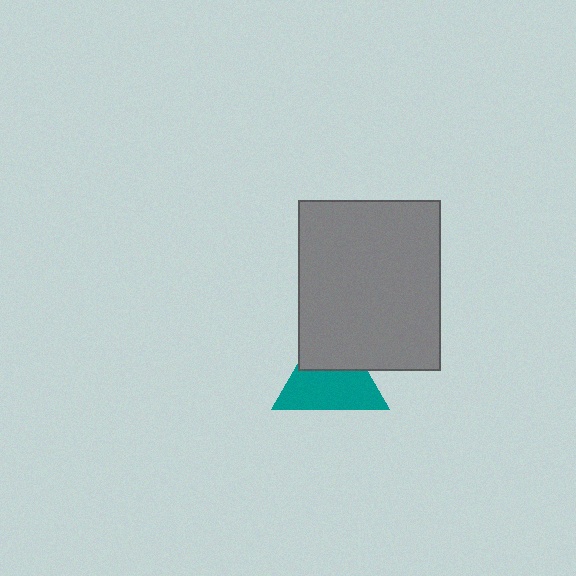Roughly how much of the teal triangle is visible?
About half of it is visible (roughly 60%).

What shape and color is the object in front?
The object in front is a gray rectangle.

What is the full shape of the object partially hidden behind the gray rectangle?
The partially hidden object is a teal triangle.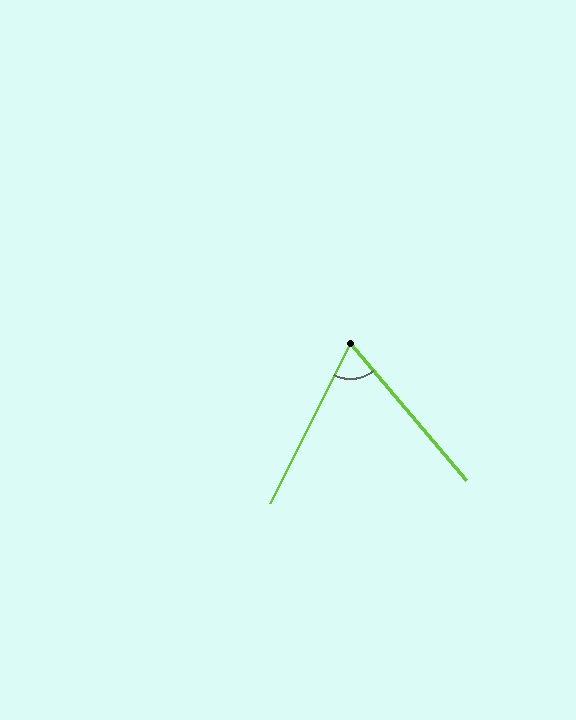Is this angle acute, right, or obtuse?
It is acute.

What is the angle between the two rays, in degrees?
Approximately 67 degrees.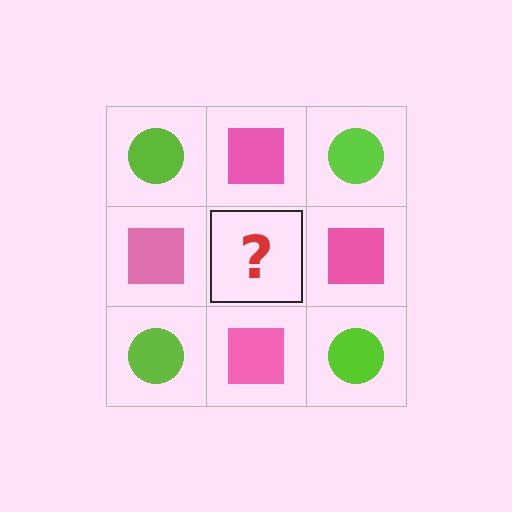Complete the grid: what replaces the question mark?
The question mark should be replaced with a lime circle.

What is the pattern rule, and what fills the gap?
The rule is that it alternates lime circle and pink square in a checkerboard pattern. The gap should be filled with a lime circle.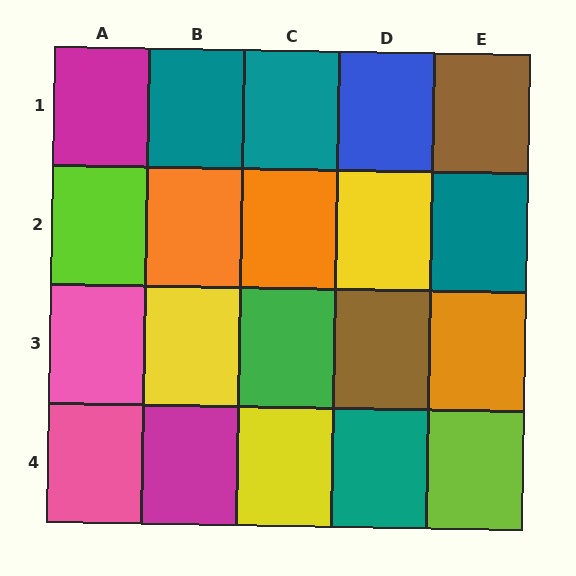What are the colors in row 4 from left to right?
Pink, magenta, yellow, teal, lime.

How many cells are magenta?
2 cells are magenta.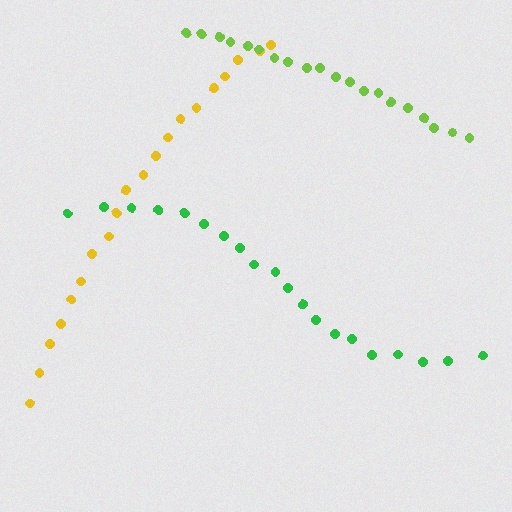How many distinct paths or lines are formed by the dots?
There are 3 distinct paths.